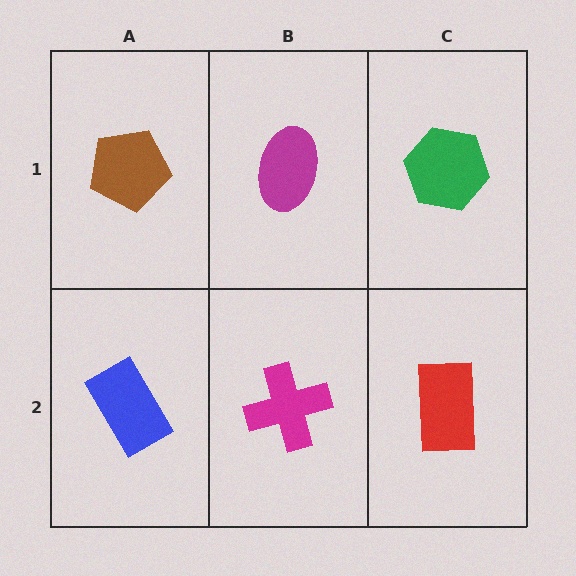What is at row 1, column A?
A brown pentagon.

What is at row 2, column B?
A magenta cross.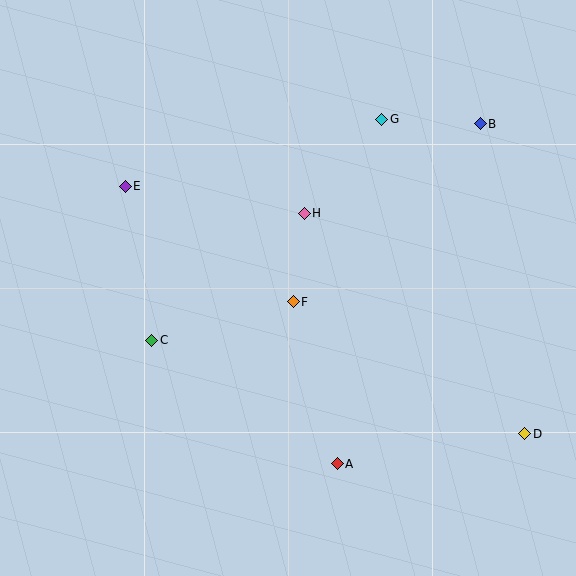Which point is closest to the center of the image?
Point F at (293, 302) is closest to the center.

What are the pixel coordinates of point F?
Point F is at (293, 302).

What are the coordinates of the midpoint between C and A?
The midpoint between C and A is at (245, 402).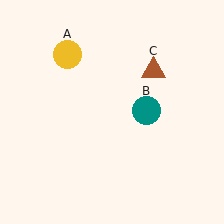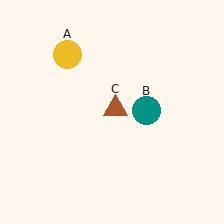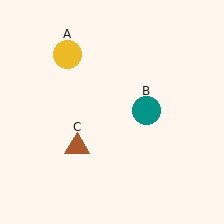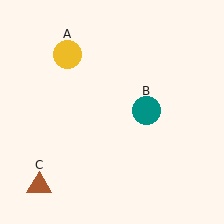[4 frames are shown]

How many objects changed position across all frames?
1 object changed position: brown triangle (object C).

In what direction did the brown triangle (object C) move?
The brown triangle (object C) moved down and to the left.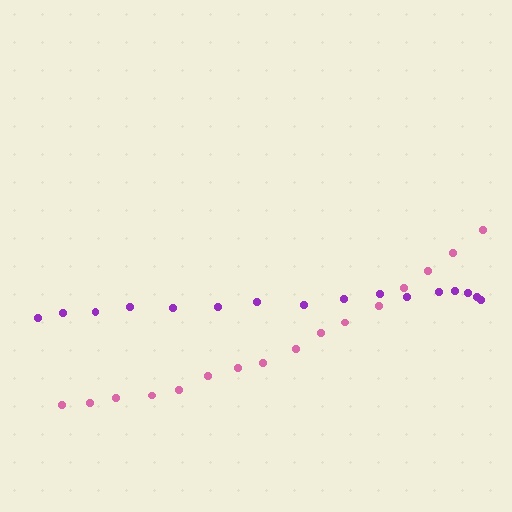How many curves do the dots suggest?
There are 2 distinct paths.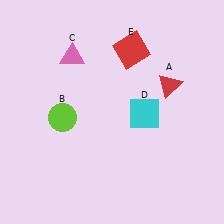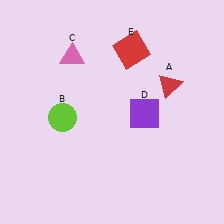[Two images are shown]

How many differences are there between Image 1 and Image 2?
There is 1 difference between the two images.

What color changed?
The square (D) changed from cyan in Image 1 to purple in Image 2.